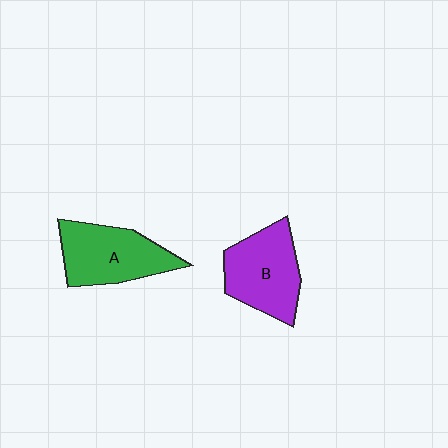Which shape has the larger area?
Shape A (green).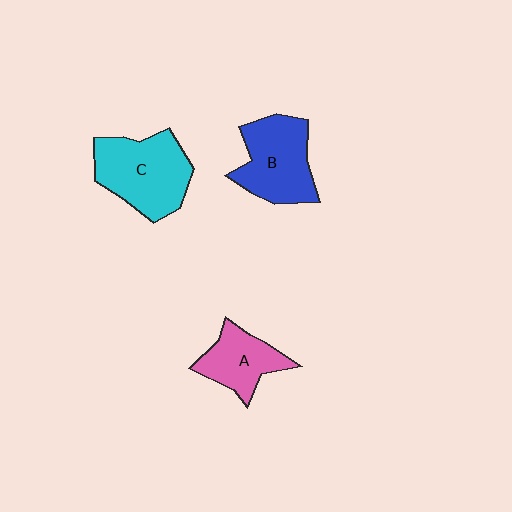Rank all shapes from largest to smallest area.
From largest to smallest: C (cyan), B (blue), A (pink).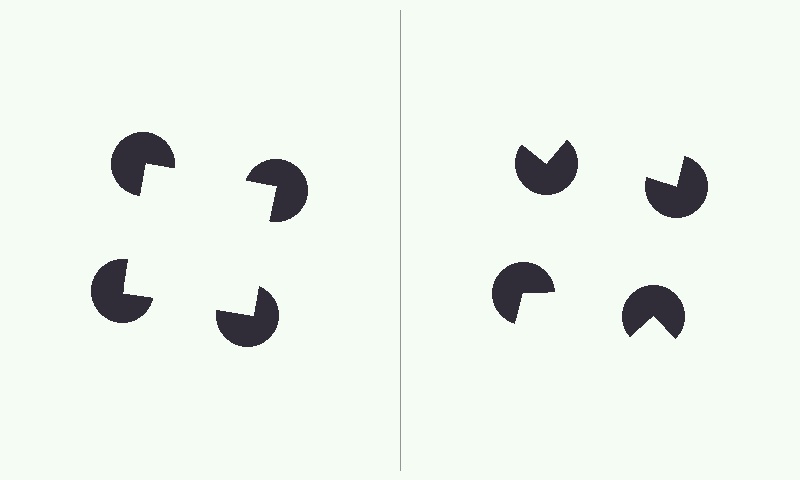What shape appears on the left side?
An illusory square.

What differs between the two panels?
The pac-man discs are positioned identically on both sides; only the wedge orientations differ. On the left they align to a square; on the right they are misaligned.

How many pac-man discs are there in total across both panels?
8 — 4 on each side.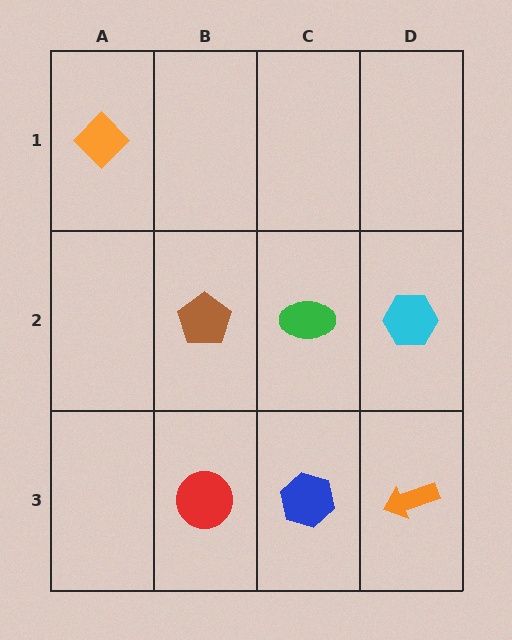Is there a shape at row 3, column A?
No, that cell is empty.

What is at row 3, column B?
A red circle.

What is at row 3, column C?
A blue hexagon.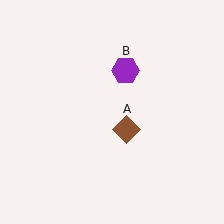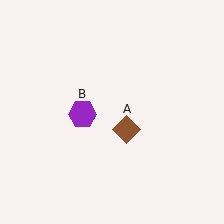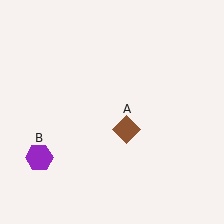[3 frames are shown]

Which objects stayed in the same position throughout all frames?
Brown diamond (object A) remained stationary.